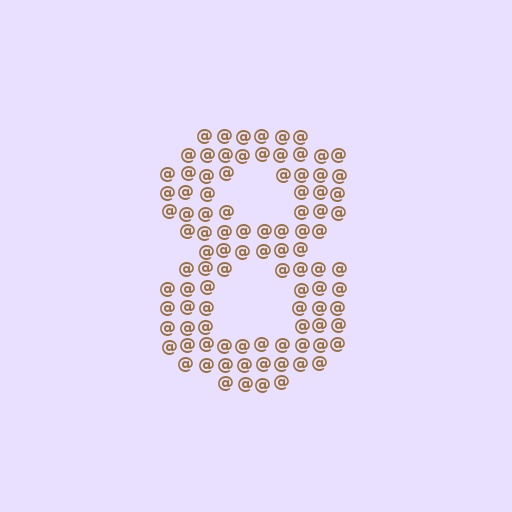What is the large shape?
The large shape is the digit 8.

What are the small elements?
The small elements are at signs.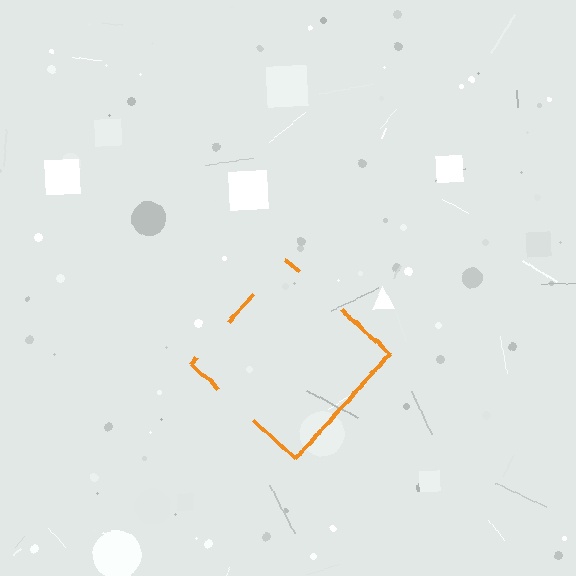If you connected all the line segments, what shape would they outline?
They would outline a diamond.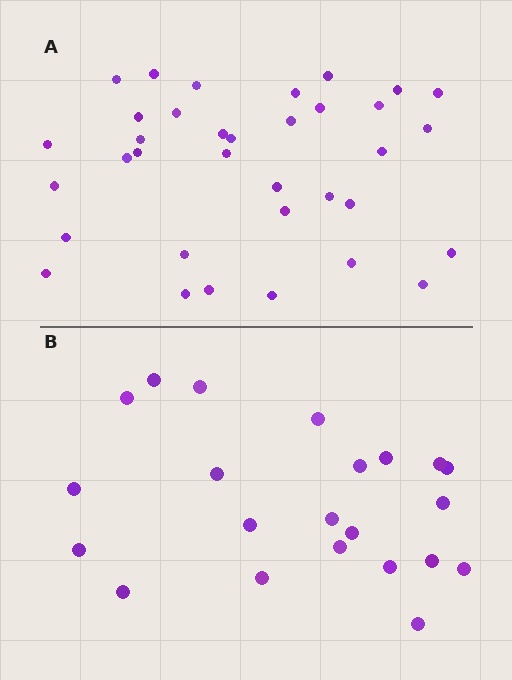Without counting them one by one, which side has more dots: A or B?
Region A (the top region) has more dots.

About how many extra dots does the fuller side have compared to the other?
Region A has approximately 15 more dots than region B.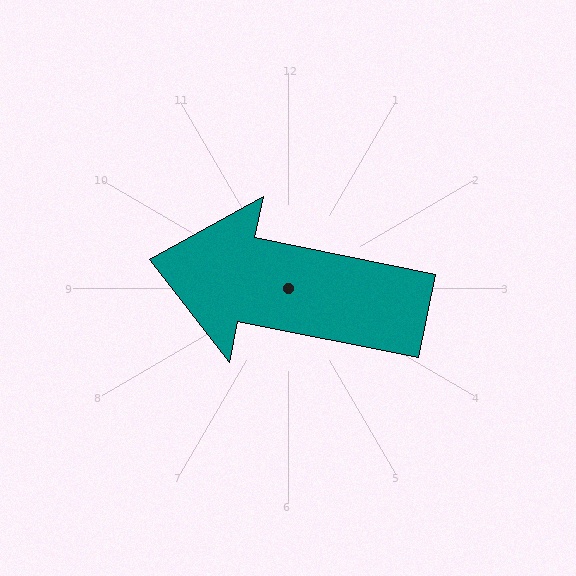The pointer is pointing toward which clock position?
Roughly 9 o'clock.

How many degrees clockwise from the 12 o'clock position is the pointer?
Approximately 282 degrees.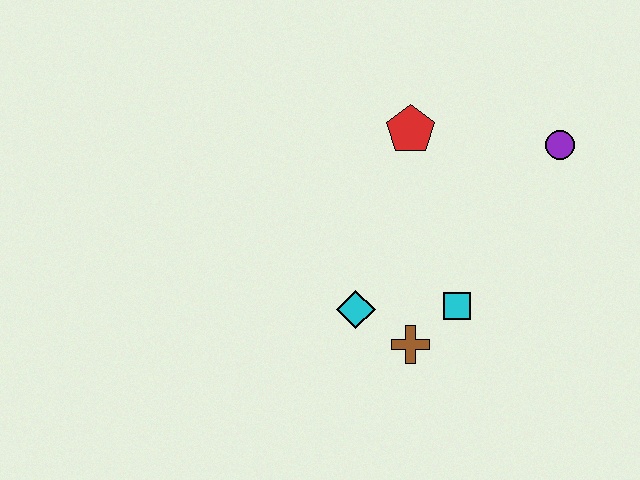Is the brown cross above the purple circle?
No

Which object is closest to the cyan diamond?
The brown cross is closest to the cyan diamond.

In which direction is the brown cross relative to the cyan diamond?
The brown cross is to the right of the cyan diamond.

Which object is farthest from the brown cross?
The purple circle is farthest from the brown cross.